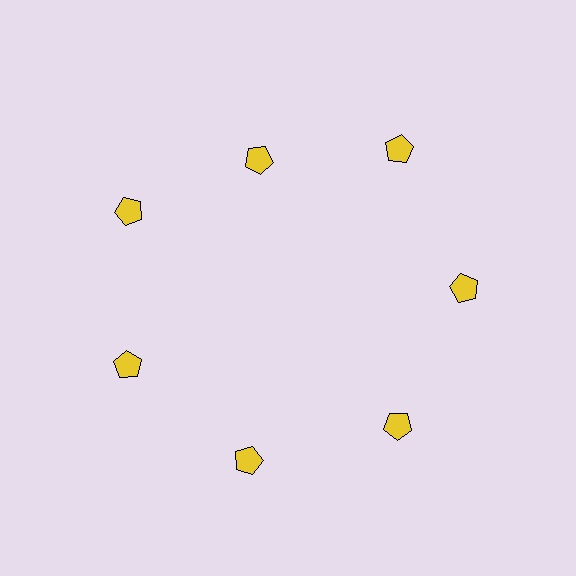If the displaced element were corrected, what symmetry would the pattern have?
It would have 7-fold rotational symmetry — the pattern would map onto itself every 51 degrees.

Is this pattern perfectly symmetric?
No. The 7 yellow pentagons are arranged in a ring, but one element near the 12 o'clock position is pulled inward toward the center, breaking the 7-fold rotational symmetry.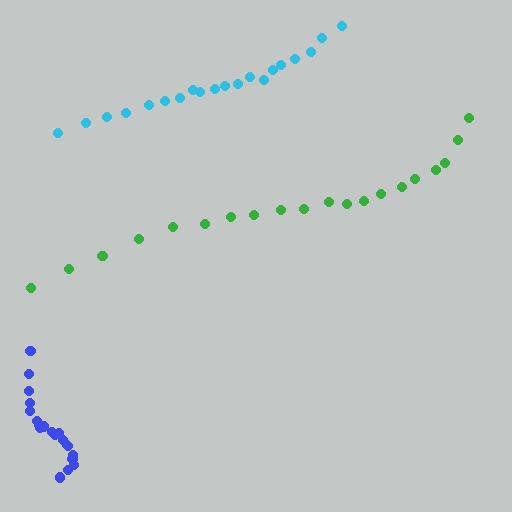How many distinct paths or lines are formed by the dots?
There are 3 distinct paths.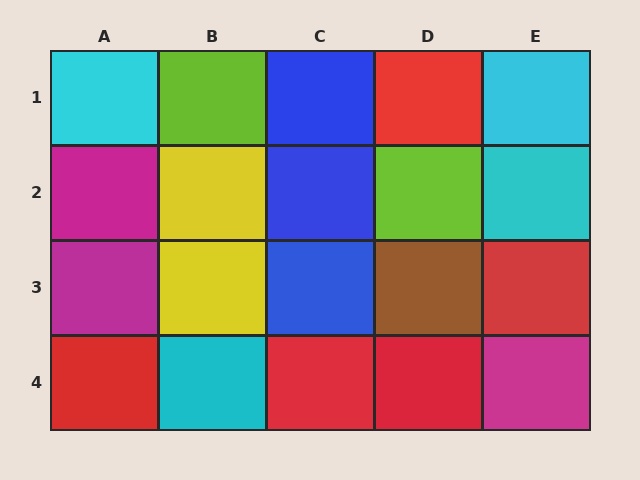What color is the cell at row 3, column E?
Red.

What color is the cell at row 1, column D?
Red.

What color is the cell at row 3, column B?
Yellow.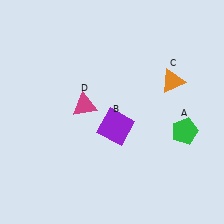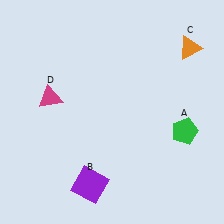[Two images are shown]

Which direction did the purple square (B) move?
The purple square (B) moved down.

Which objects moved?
The objects that moved are: the purple square (B), the orange triangle (C), the magenta triangle (D).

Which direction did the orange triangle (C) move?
The orange triangle (C) moved up.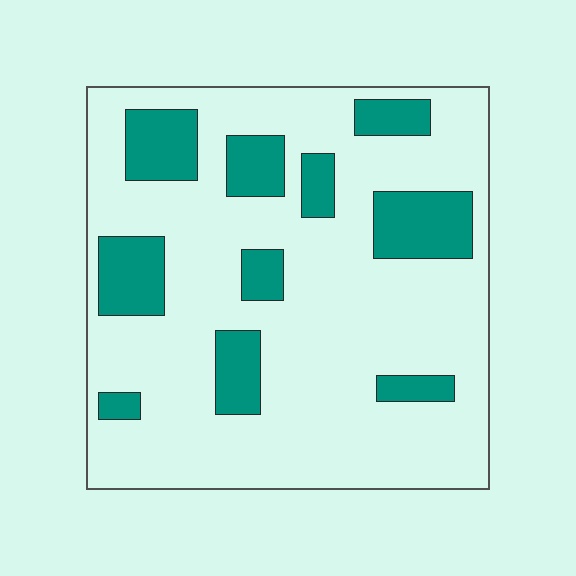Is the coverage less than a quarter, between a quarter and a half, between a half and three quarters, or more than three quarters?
Less than a quarter.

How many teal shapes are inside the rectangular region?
10.